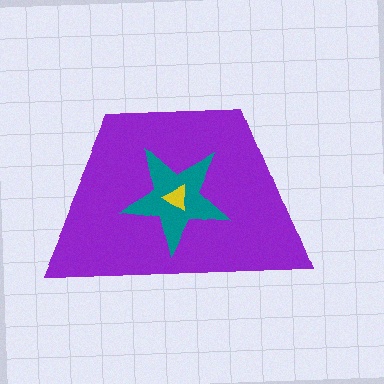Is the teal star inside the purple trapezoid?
Yes.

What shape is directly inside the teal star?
The yellow triangle.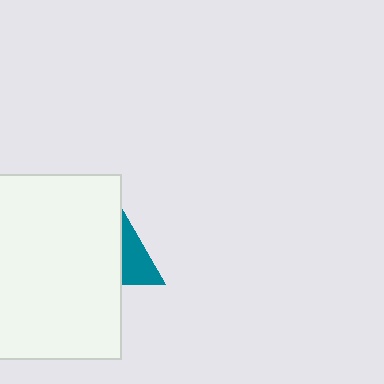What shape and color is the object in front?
The object in front is a white rectangle.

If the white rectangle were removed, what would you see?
You would see the complete teal triangle.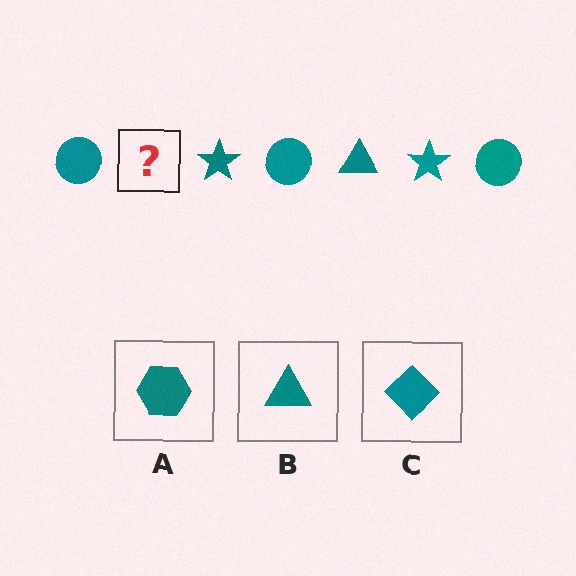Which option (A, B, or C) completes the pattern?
B.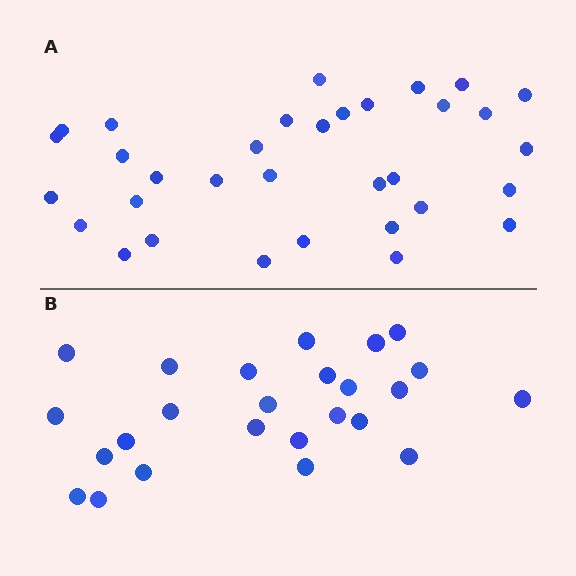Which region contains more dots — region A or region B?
Region A (the top region) has more dots.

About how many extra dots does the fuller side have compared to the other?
Region A has roughly 8 or so more dots than region B.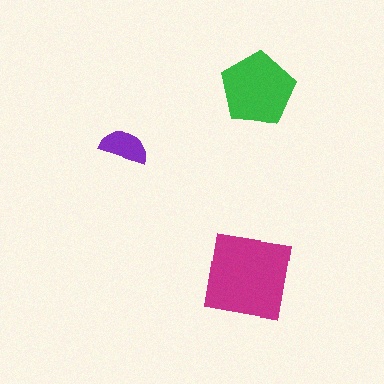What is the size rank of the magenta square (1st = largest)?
1st.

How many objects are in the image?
There are 3 objects in the image.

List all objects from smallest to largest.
The purple semicircle, the green pentagon, the magenta square.